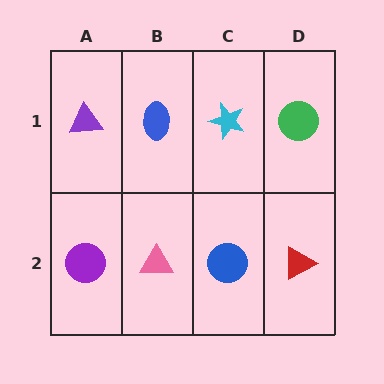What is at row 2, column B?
A pink triangle.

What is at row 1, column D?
A green circle.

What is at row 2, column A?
A purple circle.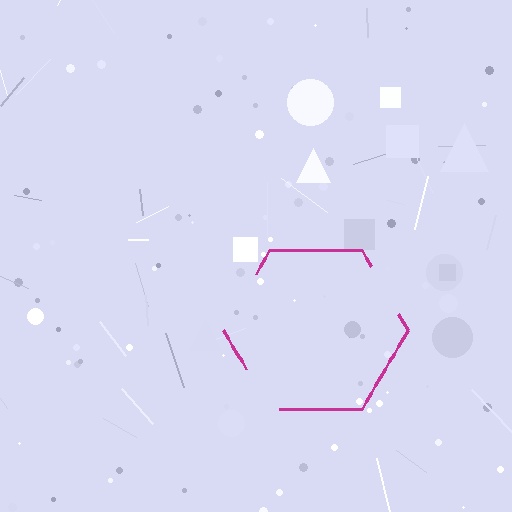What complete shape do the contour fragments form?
The contour fragments form a hexagon.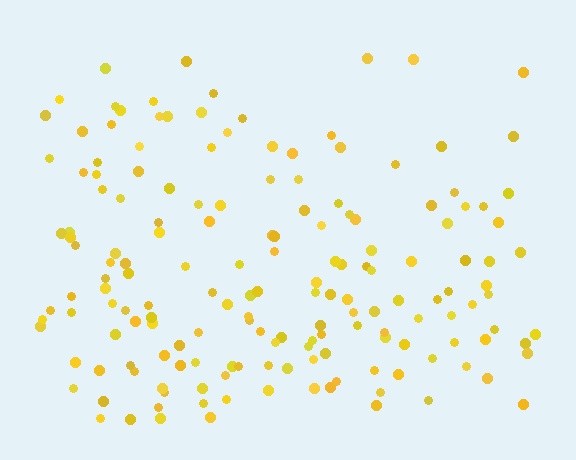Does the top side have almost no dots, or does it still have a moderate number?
Still a moderate number, just noticeably fewer than the bottom.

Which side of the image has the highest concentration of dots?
The bottom.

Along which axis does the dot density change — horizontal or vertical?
Vertical.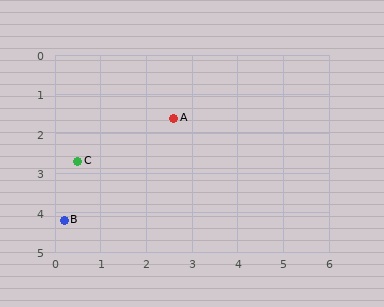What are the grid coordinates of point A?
Point A is at approximately (2.6, 1.6).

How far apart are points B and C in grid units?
Points B and C are about 1.5 grid units apart.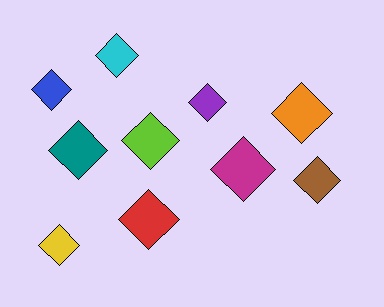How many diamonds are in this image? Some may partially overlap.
There are 10 diamonds.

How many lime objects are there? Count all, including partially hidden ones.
There is 1 lime object.